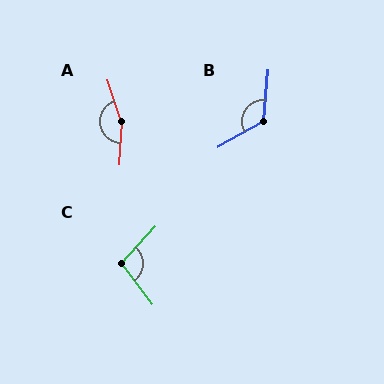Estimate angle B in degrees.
Approximately 125 degrees.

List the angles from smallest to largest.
C (100°), B (125°), A (158°).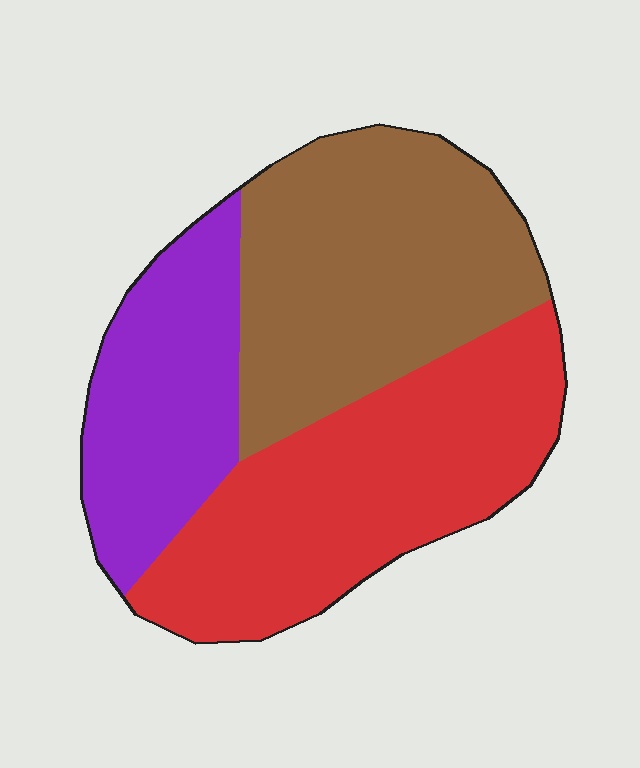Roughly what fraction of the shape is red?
Red takes up about two fifths (2/5) of the shape.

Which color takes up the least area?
Purple, at roughly 25%.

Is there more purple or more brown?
Brown.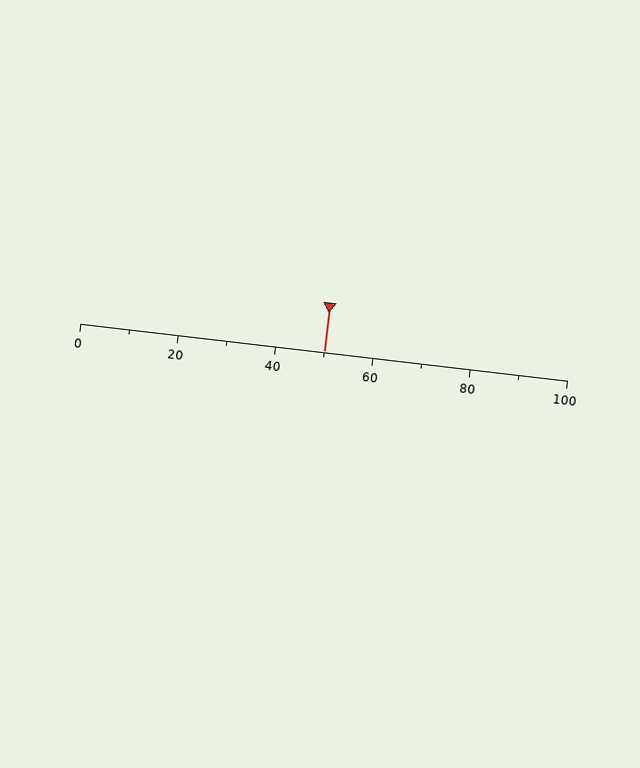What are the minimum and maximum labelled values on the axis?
The axis runs from 0 to 100.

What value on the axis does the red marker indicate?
The marker indicates approximately 50.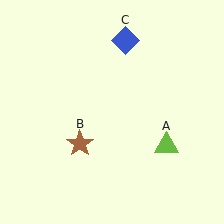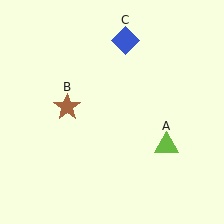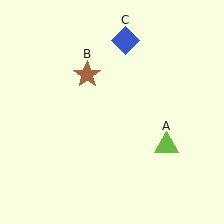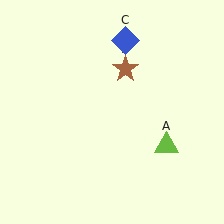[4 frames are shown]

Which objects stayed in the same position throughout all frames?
Lime triangle (object A) and blue diamond (object C) remained stationary.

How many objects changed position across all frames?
1 object changed position: brown star (object B).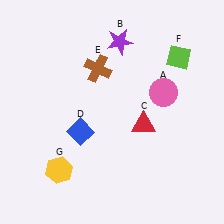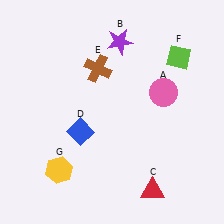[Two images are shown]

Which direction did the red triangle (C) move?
The red triangle (C) moved down.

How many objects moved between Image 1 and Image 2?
1 object moved between the two images.